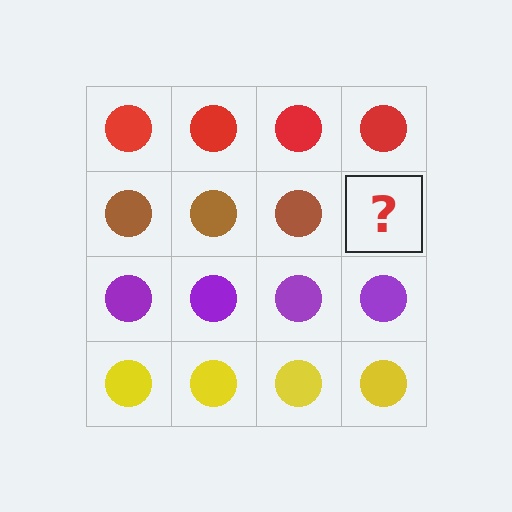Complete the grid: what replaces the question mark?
The question mark should be replaced with a brown circle.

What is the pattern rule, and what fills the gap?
The rule is that each row has a consistent color. The gap should be filled with a brown circle.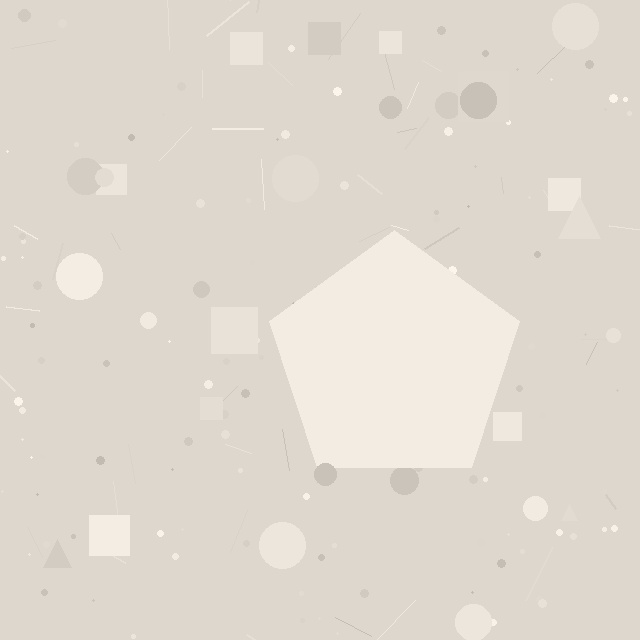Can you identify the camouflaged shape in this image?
The camouflaged shape is a pentagon.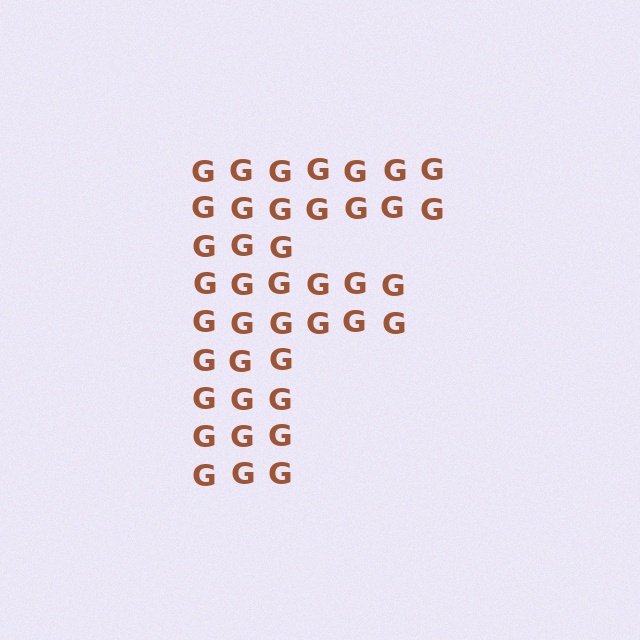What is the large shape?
The large shape is the letter F.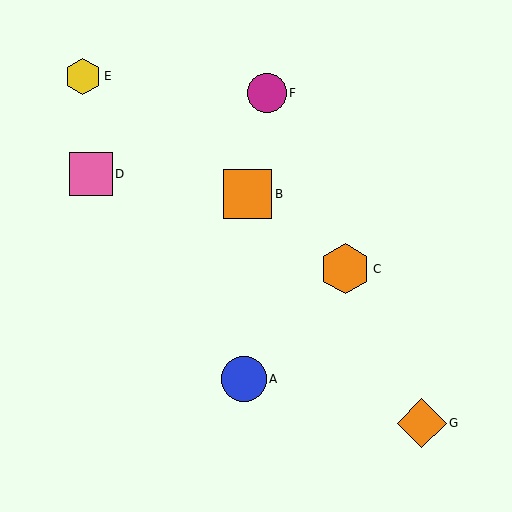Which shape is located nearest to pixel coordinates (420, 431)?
The orange diamond (labeled G) at (422, 423) is nearest to that location.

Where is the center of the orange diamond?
The center of the orange diamond is at (422, 423).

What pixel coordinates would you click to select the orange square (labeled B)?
Click at (247, 194) to select the orange square B.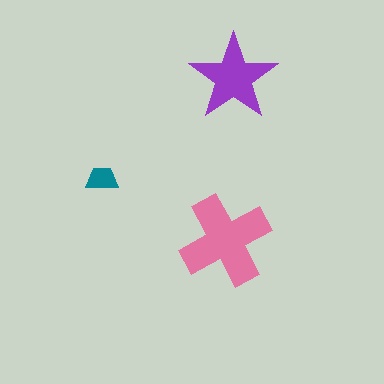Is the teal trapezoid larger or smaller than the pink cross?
Smaller.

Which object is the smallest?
The teal trapezoid.